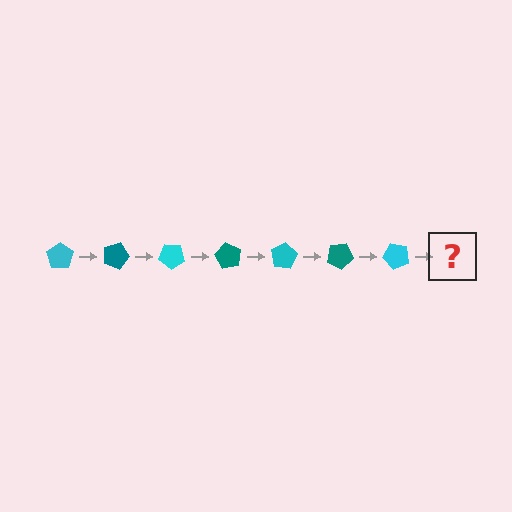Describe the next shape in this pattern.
It should be a teal pentagon, rotated 140 degrees from the start.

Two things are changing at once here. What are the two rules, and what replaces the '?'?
The two rules are that it rotates 20 degrees each step and the color cycles through cyan and teal. The '?' should be a teal pentagon, rotated 140 degrees from the start.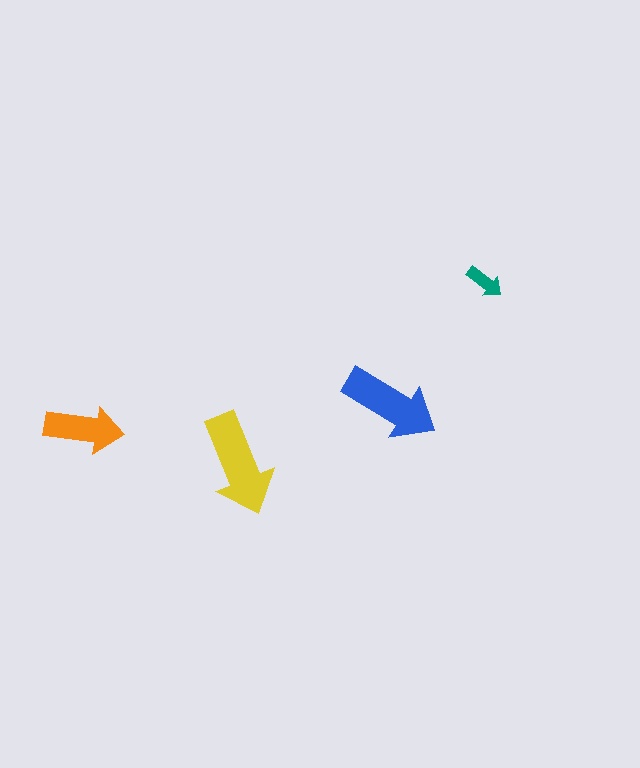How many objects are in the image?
There are 4 objects in the image.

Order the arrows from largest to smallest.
the yellow one, the blue one, the orange one, the teal one.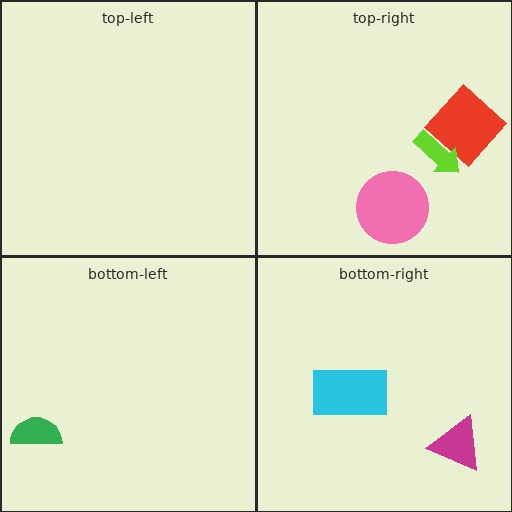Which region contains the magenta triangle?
The bottom-right region.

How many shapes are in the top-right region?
3.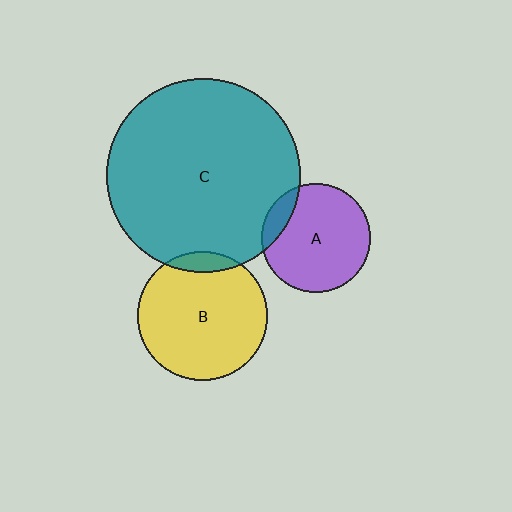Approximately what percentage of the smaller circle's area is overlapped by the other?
Approximately 15%.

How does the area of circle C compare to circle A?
Approximately 3.2 times.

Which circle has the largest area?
Circle C (teal).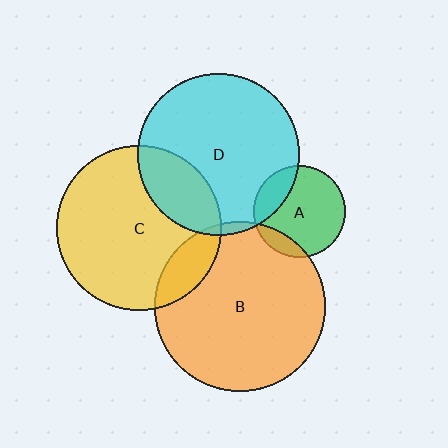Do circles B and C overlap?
Yes.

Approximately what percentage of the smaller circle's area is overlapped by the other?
Approximately 15%.